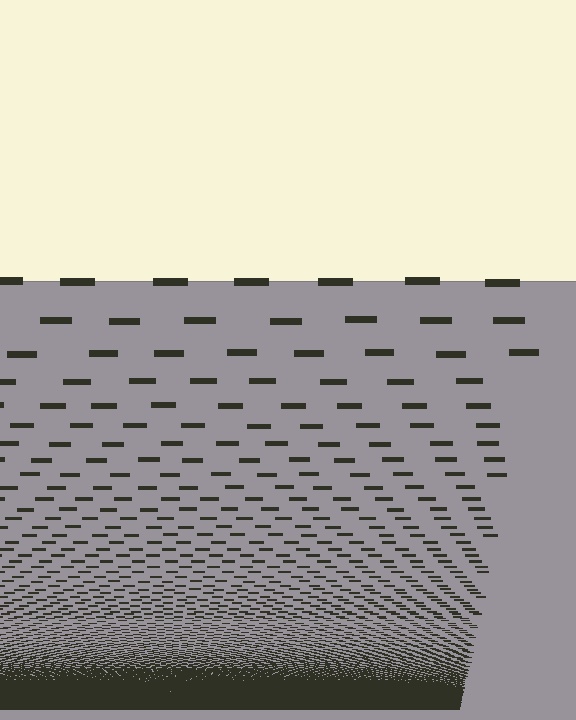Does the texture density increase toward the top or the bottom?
Density increases toward the bottom.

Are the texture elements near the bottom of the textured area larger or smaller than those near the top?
Smaller. The gradient is inverted — elements near the bottom are smaller and denser.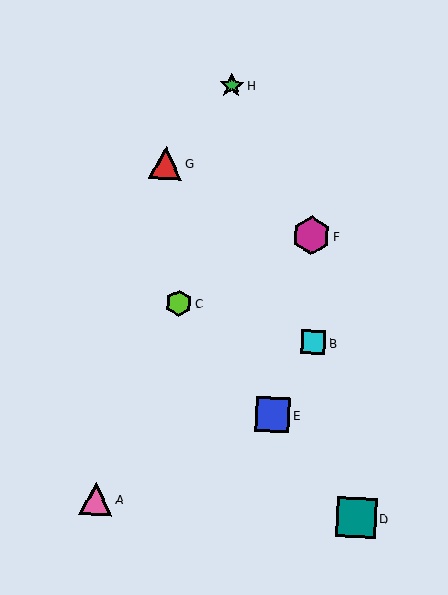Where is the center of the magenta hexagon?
The center of the magenta hexagon is at (311, 235).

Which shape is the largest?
The teal square (labeled D) is the largest.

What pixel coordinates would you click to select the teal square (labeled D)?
Click at (356, 518) to select the teal square D.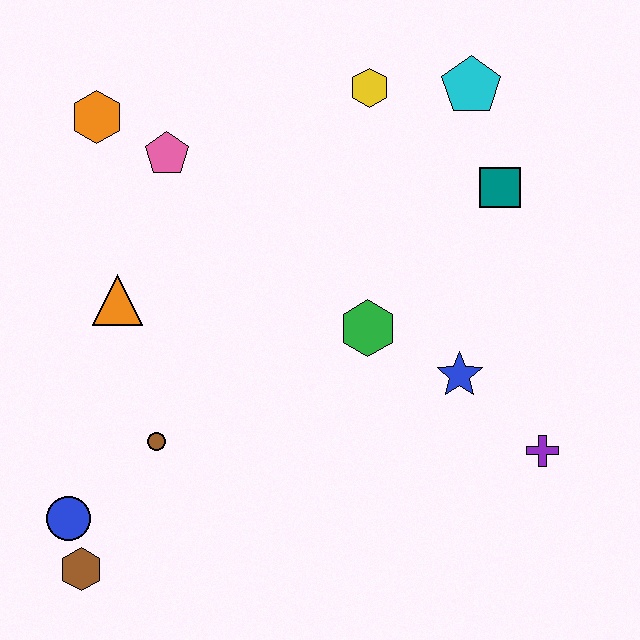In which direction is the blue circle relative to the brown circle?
The blue circle is to the left of the brown circle.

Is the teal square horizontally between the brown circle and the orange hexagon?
No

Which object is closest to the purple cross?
The blue star is closest to the purple cross.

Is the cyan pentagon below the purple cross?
No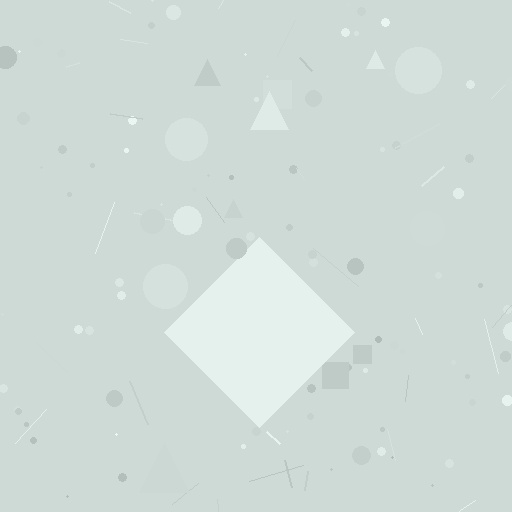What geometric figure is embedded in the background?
A diamond is embedded in the background.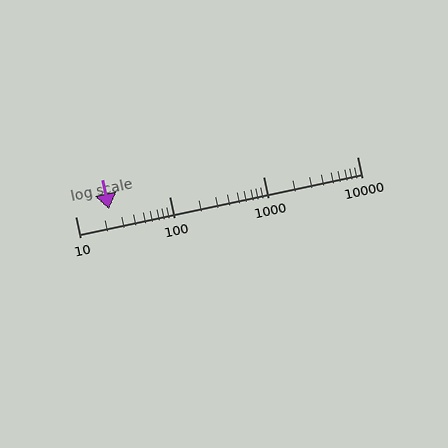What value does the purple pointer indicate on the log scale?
The pointer indicates approximately 23.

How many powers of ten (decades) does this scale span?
The scale spans 3 decades, from 10 to 10000.